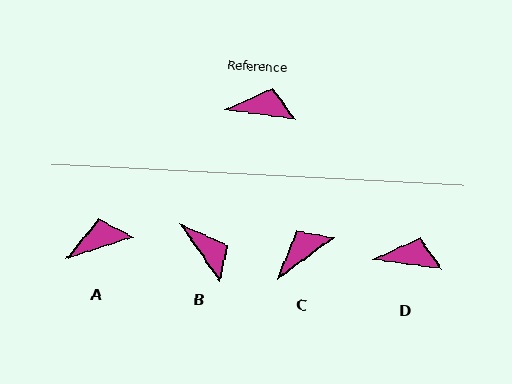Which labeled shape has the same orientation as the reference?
D.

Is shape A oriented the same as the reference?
No, it is off by about 26 degrees.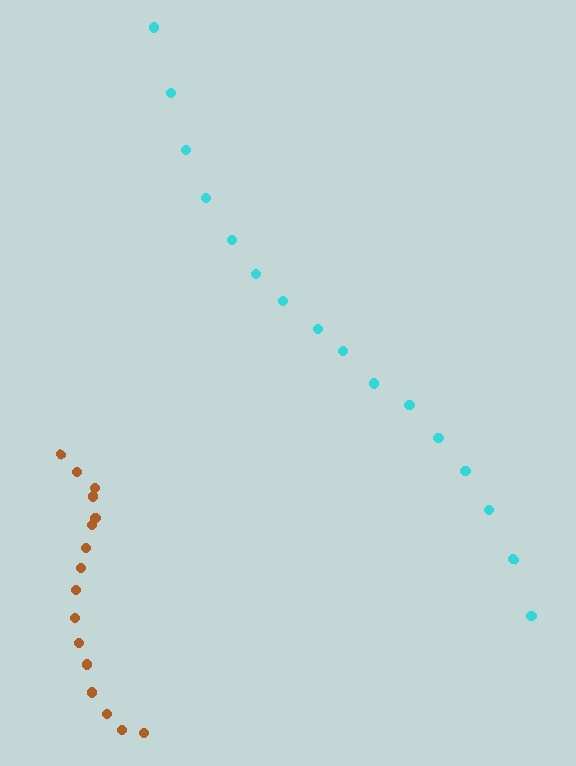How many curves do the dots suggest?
There are 2 distinct paths.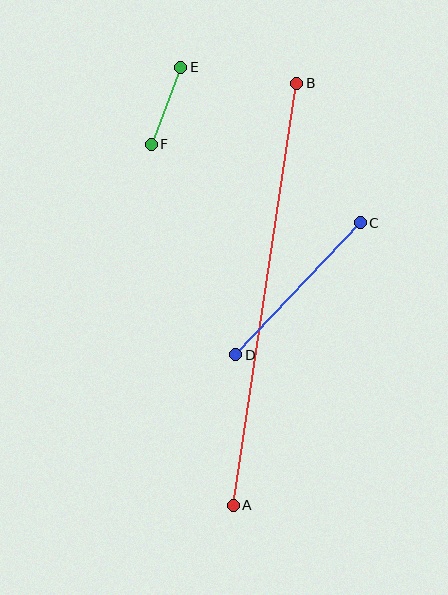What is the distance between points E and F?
The distance is approximately 82 pixels.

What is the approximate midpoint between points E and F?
The midpoint is at approximately (166, 106) pixels.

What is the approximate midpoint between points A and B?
The midpoint is at approximately (265, 294) pixels.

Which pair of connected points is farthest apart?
Points A and B are farthest apart.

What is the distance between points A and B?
The distance is approximately 427 pixels.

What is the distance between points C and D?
The distance is approximately 182 pixels.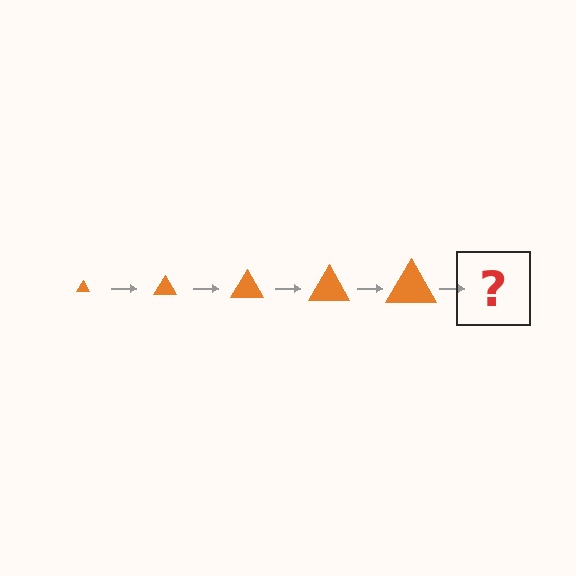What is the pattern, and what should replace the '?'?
The pattern is that the triangle gets progressively larger each step. The '?' should be an orange triangle, larger than the previous one.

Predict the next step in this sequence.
The next step is an orange triangle, larger than the previous one.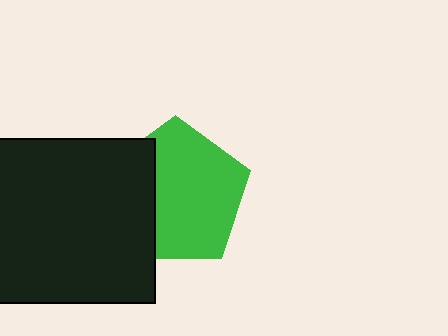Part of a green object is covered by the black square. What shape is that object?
It is a pentagon.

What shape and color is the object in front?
The object in front is a black square.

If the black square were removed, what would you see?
You would see the complete green pentagon.